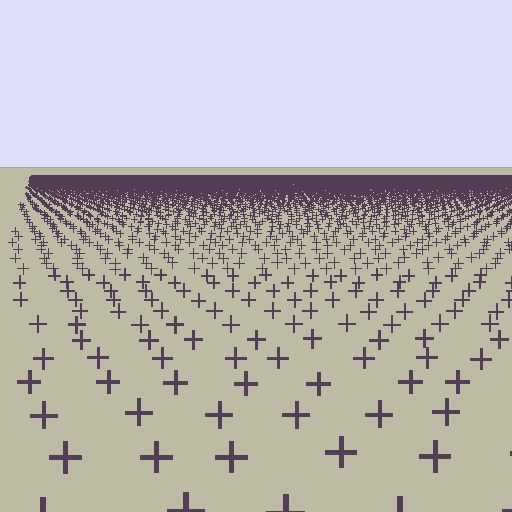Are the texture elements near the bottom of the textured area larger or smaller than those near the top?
Larger. Near the bottom, elements are closer to the viewer and appear at a bigger on-screen size.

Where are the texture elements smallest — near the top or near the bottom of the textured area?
Near the top.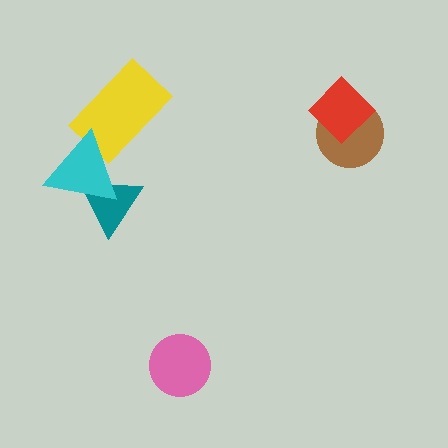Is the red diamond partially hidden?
No, no other shape covers it.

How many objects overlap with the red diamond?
1 object overlaps with the red diamond.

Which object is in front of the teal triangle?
The cyan triangle is in front of the teal triangle.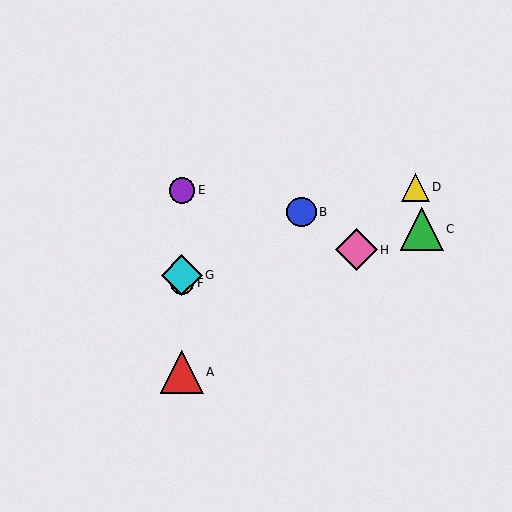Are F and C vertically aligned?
No, F is at x≈182 and C is at x≈422.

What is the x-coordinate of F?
Object F is at x≈182.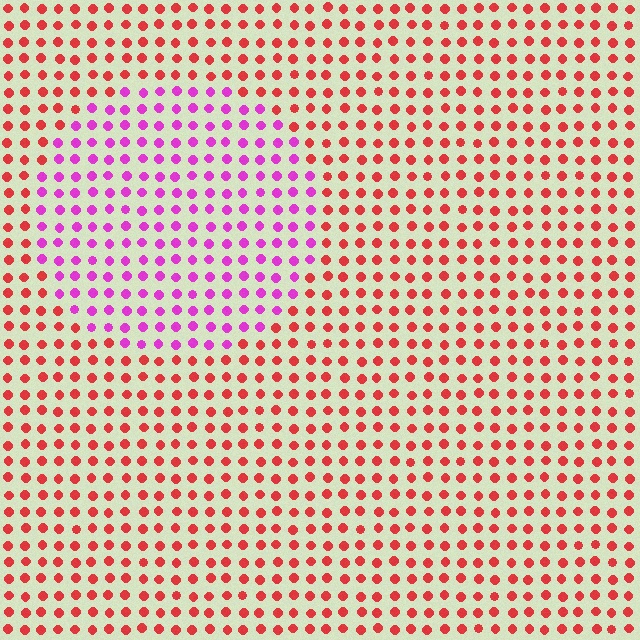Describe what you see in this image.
The image is filled with small red elements in a uniform arrangement. A circle-shaped region is visible where the elements are tinted to a slightly different hue, forming a subtle color boundary.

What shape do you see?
I see a circle.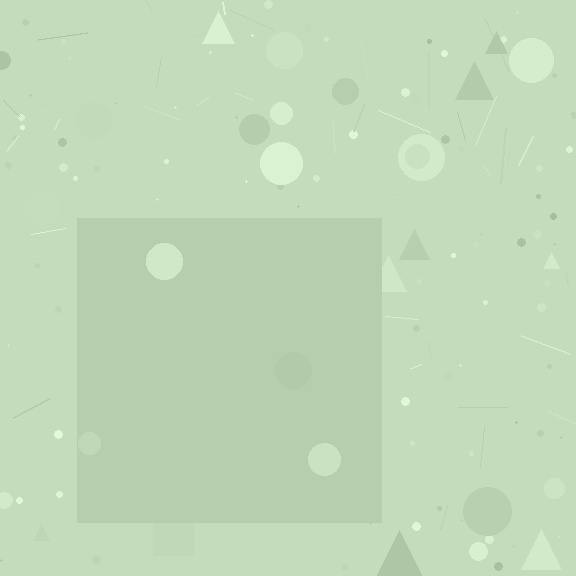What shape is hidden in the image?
A square is hidden in the image.